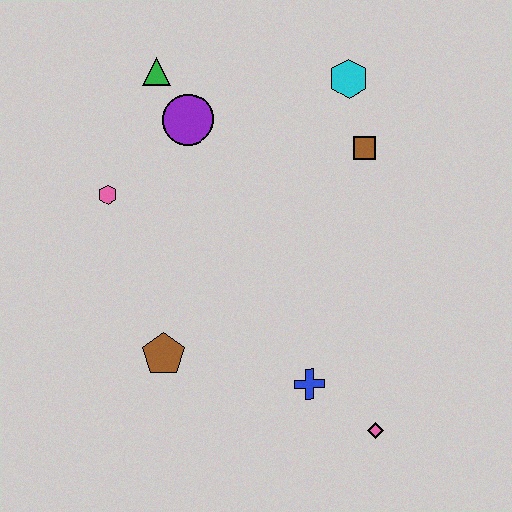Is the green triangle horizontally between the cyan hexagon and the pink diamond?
No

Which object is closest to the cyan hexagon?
The brown square is closest to the cyan hexagon.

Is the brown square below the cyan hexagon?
Yes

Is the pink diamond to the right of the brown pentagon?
Yes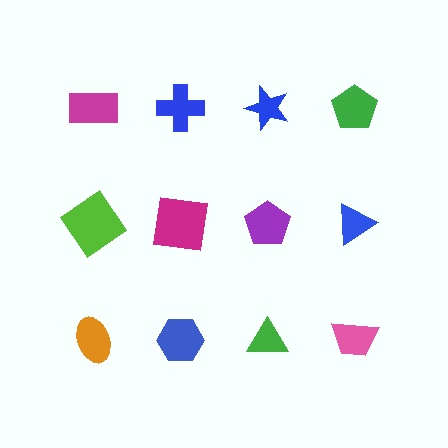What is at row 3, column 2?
A blue hexagon.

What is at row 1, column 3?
A blue star.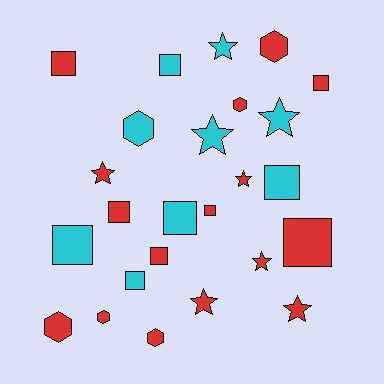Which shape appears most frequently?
Square, with 11 objects.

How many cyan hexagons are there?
There is 1 cyan hexagon.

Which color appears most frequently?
Red, with 16 objects.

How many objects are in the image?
There are 25 objects.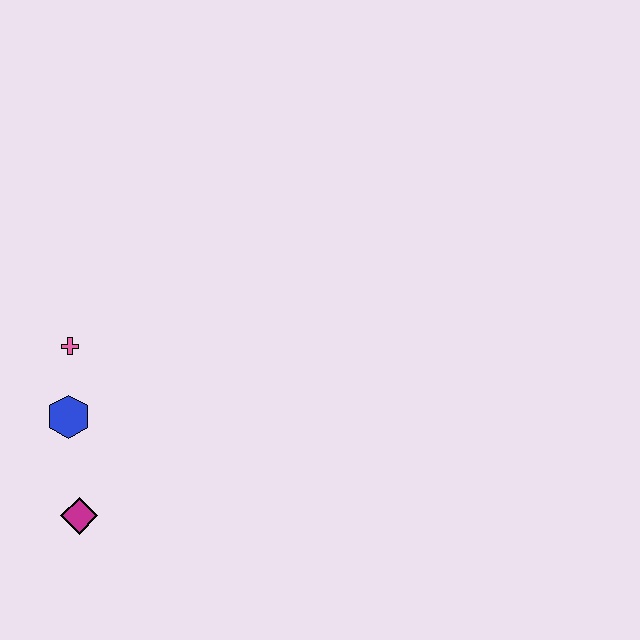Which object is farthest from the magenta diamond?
The pink cross is farthest from the magenta diamond.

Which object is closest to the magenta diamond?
The blue hexagon is closest to the magenta diamond.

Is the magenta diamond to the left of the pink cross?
No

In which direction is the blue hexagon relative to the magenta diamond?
The blue hexagon is above the magenta diamond.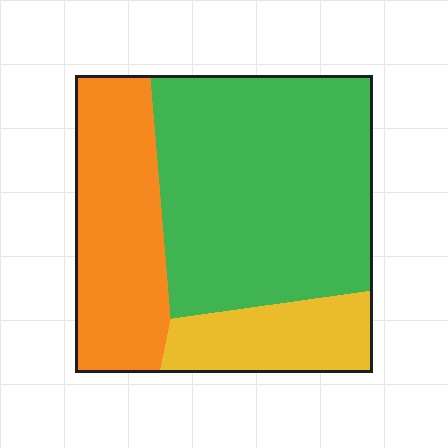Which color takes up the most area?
Green, at roughly 55%.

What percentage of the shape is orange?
Orange covers around 30% of the shape.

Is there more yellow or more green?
Green.